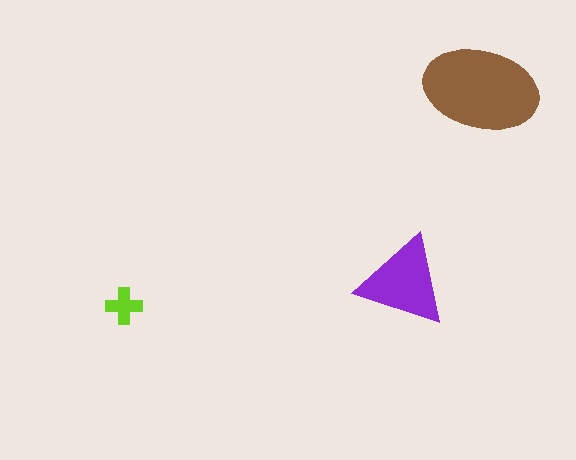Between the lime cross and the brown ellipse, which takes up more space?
The brown ellipse.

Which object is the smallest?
The lime cross.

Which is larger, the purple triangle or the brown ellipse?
The brown ellipse.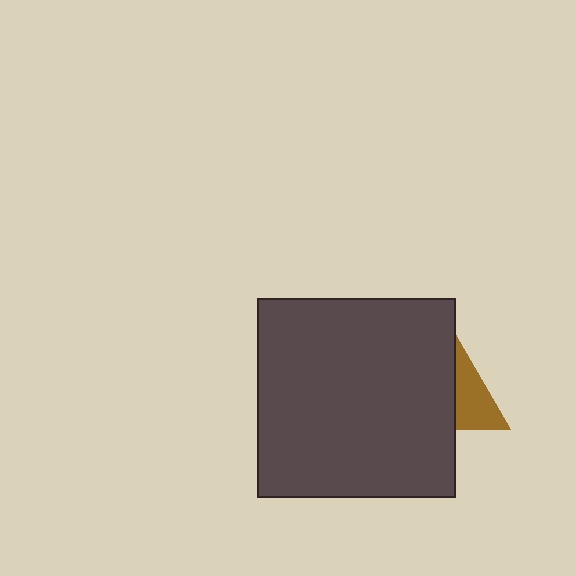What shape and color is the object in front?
The object in front is a dark gray square.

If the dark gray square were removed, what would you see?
You would see the complete brown triangle.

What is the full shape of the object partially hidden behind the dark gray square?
The partially hidden object is a brown triangle.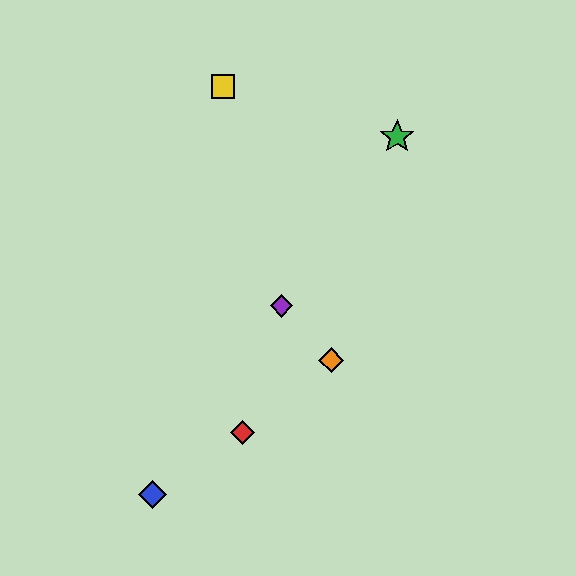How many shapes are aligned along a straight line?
3 shapes (the blue diamond, the green star, the purple diamond) are aligned along a straight line.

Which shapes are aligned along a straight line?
The blue diamond, the green star, the purple diamond are aligned along a straight line.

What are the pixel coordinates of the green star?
The green star is at (397, 137).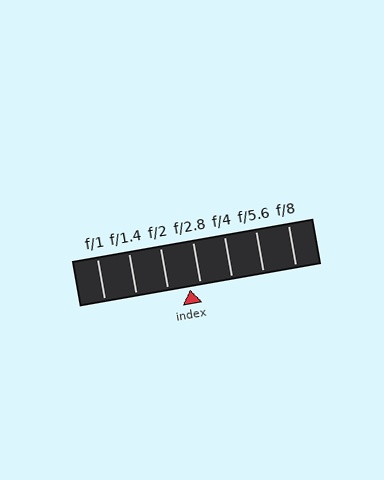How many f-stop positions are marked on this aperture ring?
There are 7 f-stop positions marked.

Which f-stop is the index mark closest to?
The index mark is closest to f/2.8.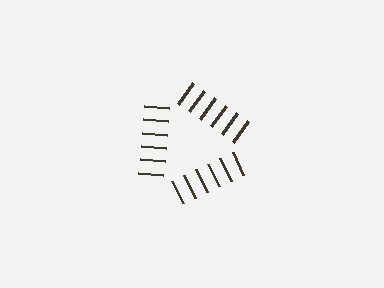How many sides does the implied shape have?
3 sides — the line-ends trace a triangle.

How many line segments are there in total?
18 — 6 along each of the 3 edges.